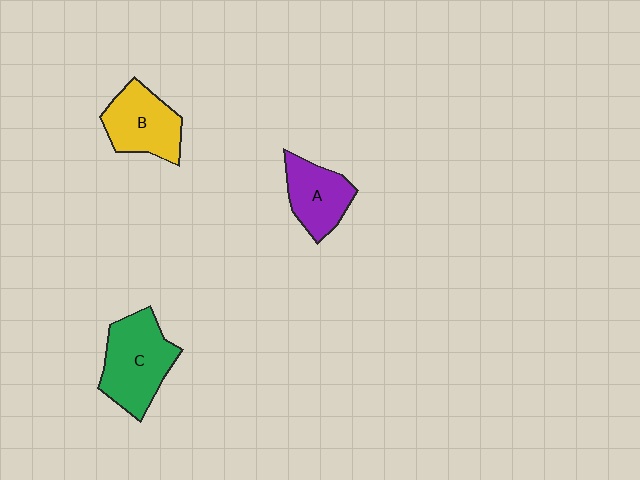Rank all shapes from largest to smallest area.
From largest to smallest: C (green), B (yellow), A (purple).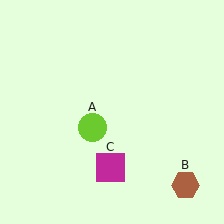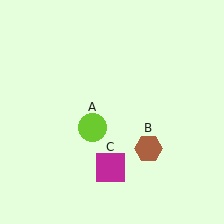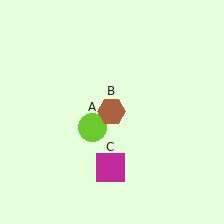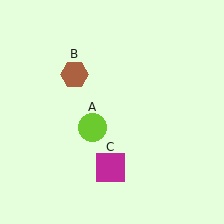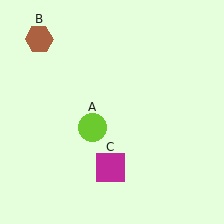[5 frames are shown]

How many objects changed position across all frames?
1 object changed position: brown hexagon (object B).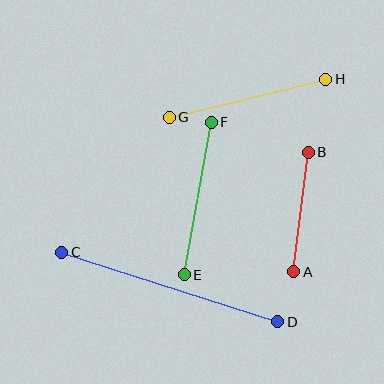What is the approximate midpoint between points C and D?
The midpoint is at approximately (170, 287) pixels.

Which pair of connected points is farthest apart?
Points C and D are farthest apart.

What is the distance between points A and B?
The distance is approximately 120 pixels.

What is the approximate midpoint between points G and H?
The midpoint is at approximately (247, 98) pixels.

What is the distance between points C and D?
The distance is approximately 227 pixels.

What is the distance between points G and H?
The distance is approximately 161 pixels.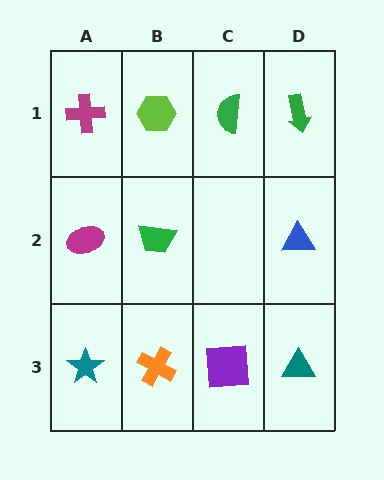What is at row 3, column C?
A purple square.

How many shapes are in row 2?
3 shapes.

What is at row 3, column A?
A teal star.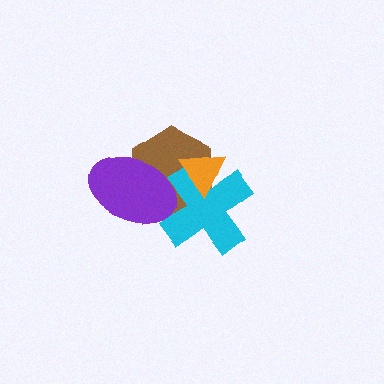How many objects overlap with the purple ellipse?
2 objects overlap with the purple ellipse.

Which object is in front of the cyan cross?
The orange triangle is in front of the cyan cross.